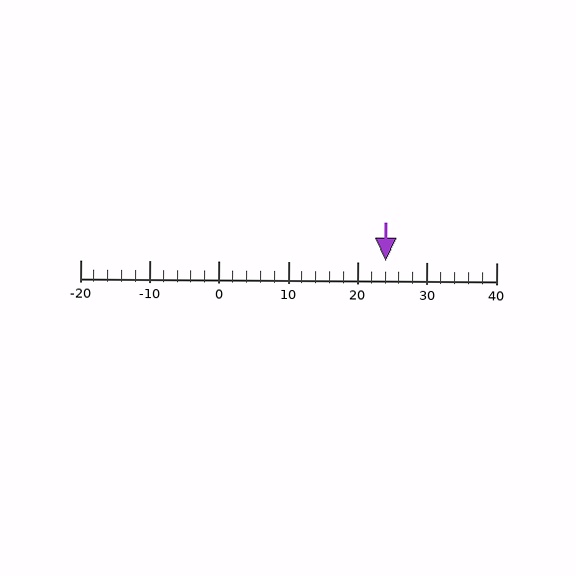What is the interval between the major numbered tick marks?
The major tick marks are spaced 10 units apart.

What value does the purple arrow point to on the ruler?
The purple arrow points to approximately 24.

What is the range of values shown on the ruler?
The ruler shows values from -20 to 40.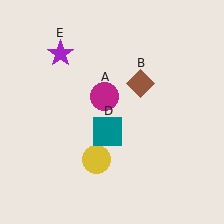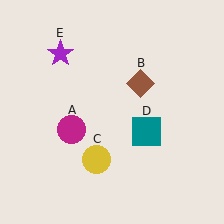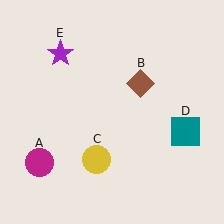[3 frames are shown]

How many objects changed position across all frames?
2 objects changed position: magenta circle (object A), teal square (object D).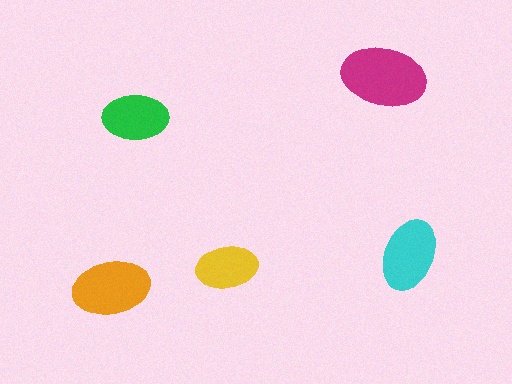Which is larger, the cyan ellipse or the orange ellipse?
The orange one.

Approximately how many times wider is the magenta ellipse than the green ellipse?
About 1.5 times wider.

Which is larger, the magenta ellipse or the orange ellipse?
The magenta one.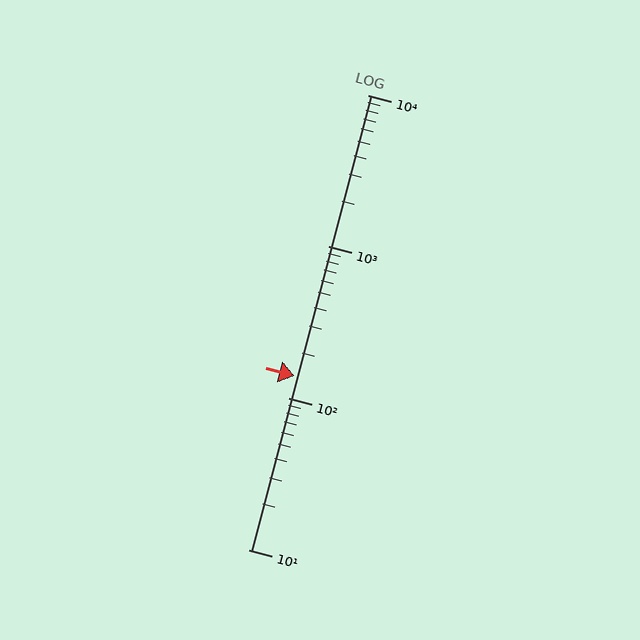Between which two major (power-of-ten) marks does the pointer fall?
The pointer is between 100 and 1000.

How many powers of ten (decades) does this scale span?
The scale spans 3 decades, from 10 to 10000.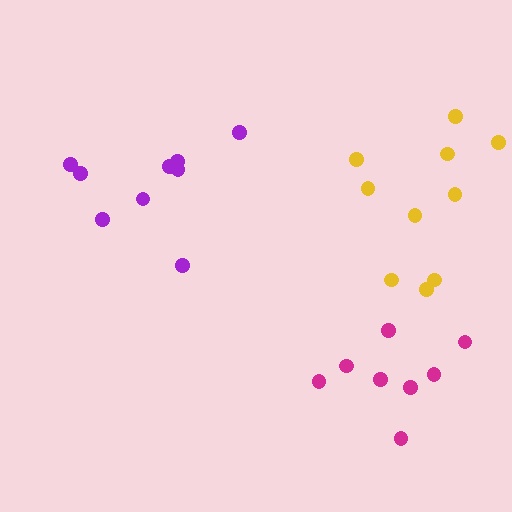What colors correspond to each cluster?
The clusters are colored: purple, magenta, yellow.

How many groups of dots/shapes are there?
There are 3 groups.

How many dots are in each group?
Group 1: 9 dots, Group 2: 8 dots, Group 3: 10 dots (27 total).